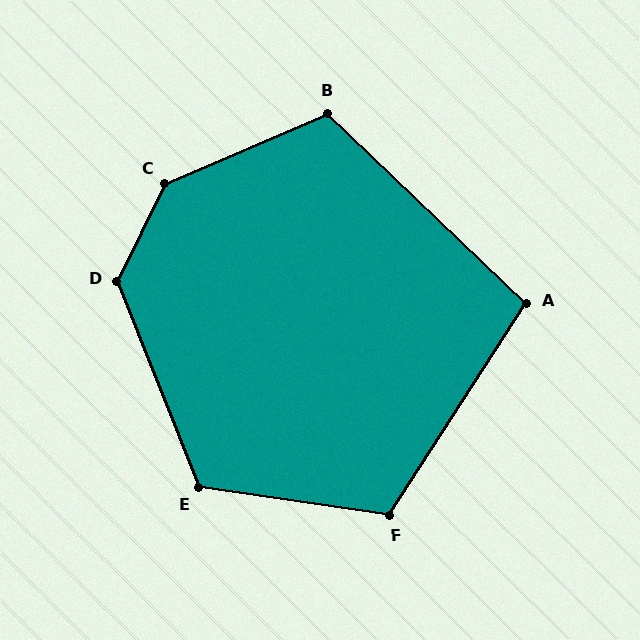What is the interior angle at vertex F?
Approximately 115 degrees (obtuse).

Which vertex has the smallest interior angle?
A, at approximately 101 degrees.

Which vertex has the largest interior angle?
C, at approximately 139 degrees.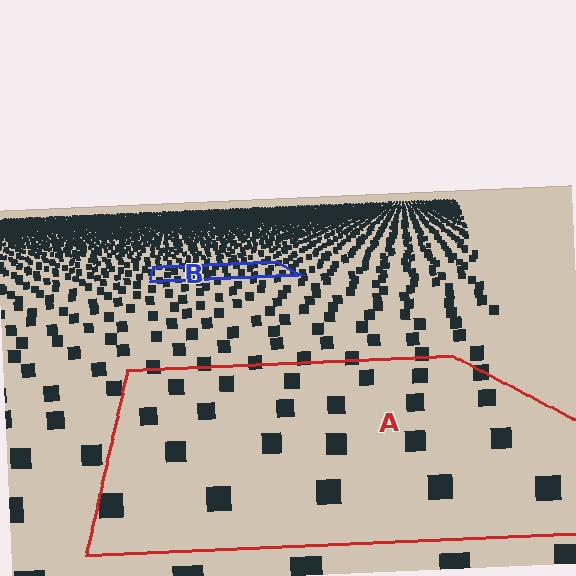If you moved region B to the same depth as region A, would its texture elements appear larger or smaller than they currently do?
They would appear larger. At a closer depth, the same texture elements are projected at a bigger on-screen size.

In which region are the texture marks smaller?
The texture marks are smaller in region B, because it is farther away.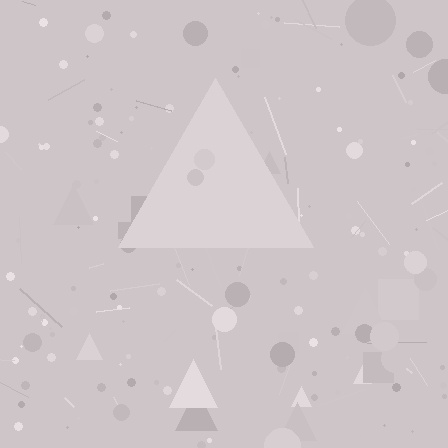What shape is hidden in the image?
A triangle is hidden in the image.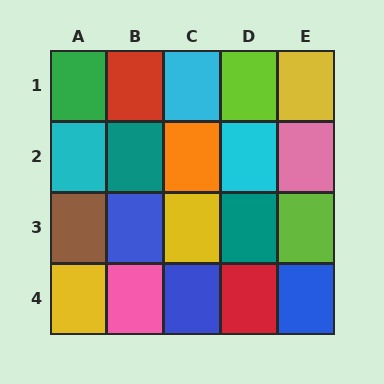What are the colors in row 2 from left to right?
Cyan, teal, orange, cyan, pink.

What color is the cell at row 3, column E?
Lime.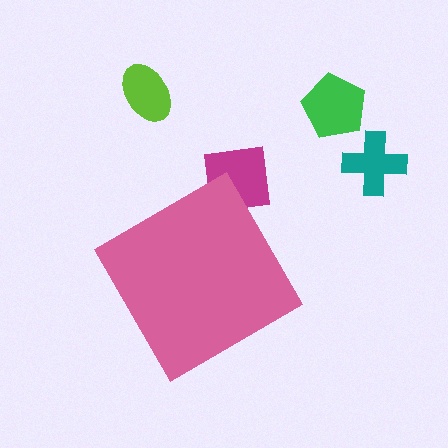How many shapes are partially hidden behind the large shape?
1 shape is partially hidden.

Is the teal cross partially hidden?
No, the teal cross is fully visible.